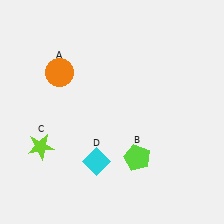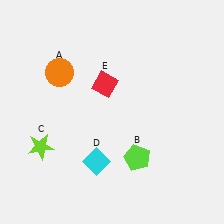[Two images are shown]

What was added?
A red diamond (E) was added in Image 2.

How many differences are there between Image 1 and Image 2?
There is 1 difference between the two images.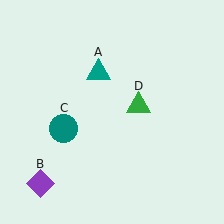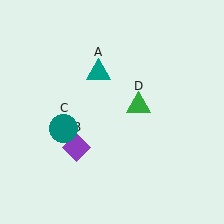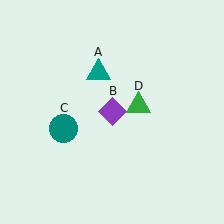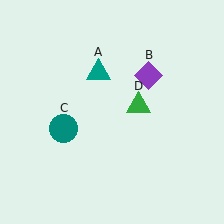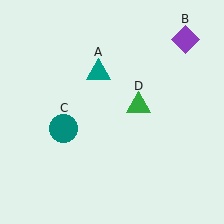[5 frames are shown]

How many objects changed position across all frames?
1 object changed position: purple diamond (object B).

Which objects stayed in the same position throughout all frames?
Teal triangle (object A) and teal circle (object C) and green triangle (object D) remained stationary.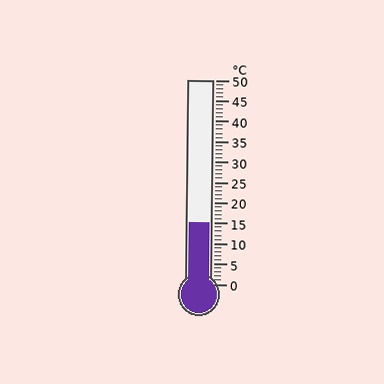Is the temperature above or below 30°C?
The temperature is below 30°C.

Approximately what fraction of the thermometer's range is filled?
The thermometer is filled to approximately 30% of its range.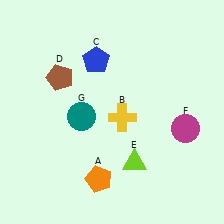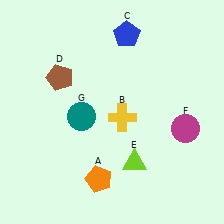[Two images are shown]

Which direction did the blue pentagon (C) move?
The blue pentagon (C) moved right.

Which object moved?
The blue pentagon (C) moved right.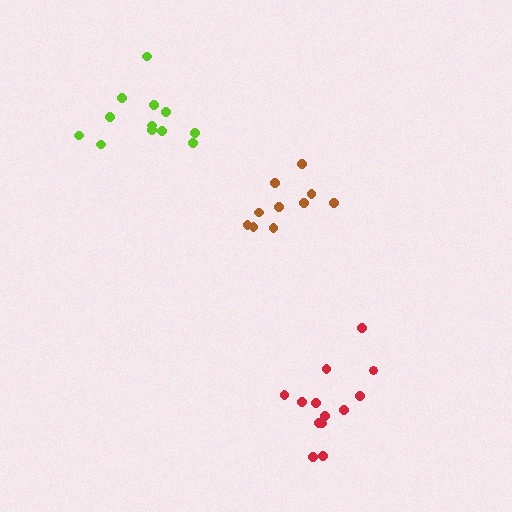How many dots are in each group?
Group 1: 13 dots, Group 2: 10 dots, Group 3: 12 dots (35 total).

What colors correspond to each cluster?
The clusters are colored: red, brown, lime.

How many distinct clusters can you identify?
There are 3 distinct clusters.